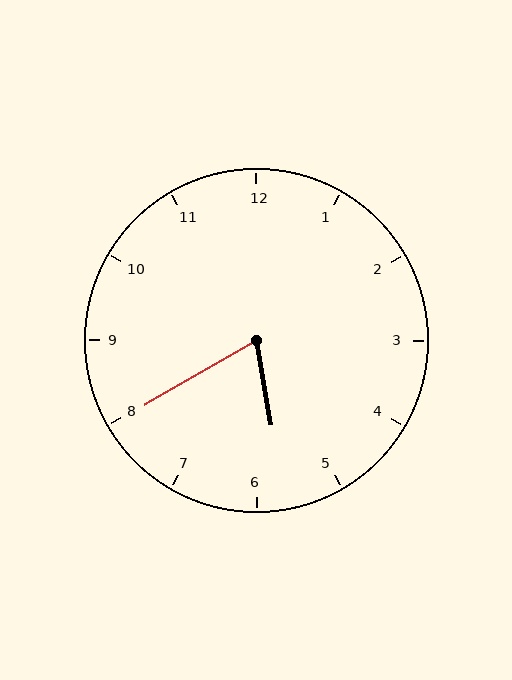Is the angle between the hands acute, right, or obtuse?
It is acute.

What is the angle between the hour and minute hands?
Approximately 70 degrees.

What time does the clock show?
5:40.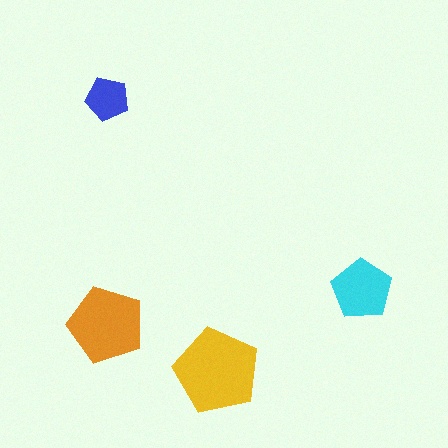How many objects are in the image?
There are 4 objects in the image.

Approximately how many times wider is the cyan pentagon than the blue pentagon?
About 1.5 times wider.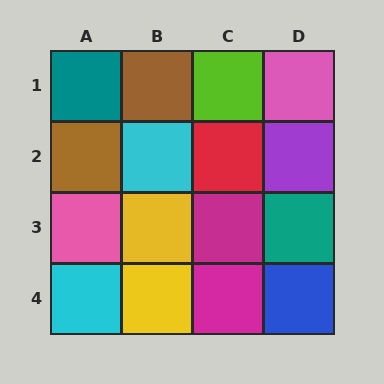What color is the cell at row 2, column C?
Red.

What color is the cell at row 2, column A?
Brown.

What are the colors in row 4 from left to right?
Cyan, yellow, magenta, blue.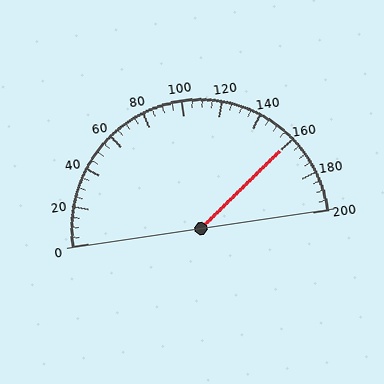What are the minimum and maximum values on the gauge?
The gauge ranges from 0 to 200.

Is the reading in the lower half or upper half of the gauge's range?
The reading is in the upper half of the range (0 to 200).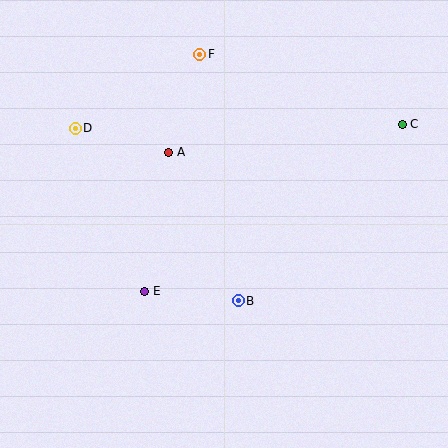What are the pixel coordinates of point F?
Point F is at (200, 54).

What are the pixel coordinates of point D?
Point D is at (75, 128).